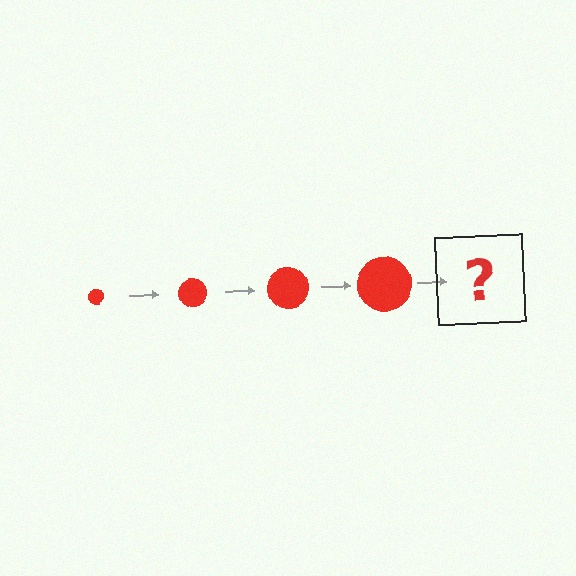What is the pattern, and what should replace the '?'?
The pattern is that the circle gets progressively larger each step. The '?' should be a red circle, larger than the previous one.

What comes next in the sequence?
The next element should be a red circle, larger than the previous one.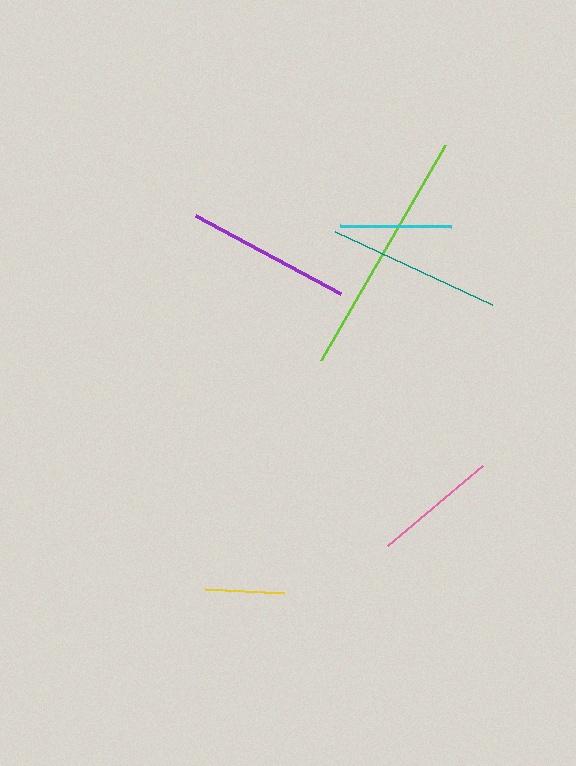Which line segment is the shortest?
The yellow line is the shortest at approximately 79 pixels.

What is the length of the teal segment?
The teal segment is approximately 173 pixels long.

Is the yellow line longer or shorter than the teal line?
The teal line is longer than the yellow line.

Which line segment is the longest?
The lime line is the longest at approximately 249 pixels.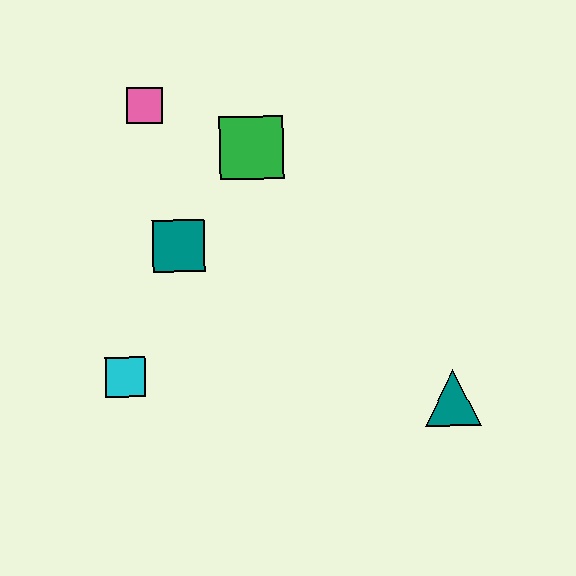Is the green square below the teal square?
No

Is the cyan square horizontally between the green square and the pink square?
No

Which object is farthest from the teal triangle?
The pink square is farthest from the teal triangle.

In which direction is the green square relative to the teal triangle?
The green square is above the teal triangle.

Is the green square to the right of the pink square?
Yes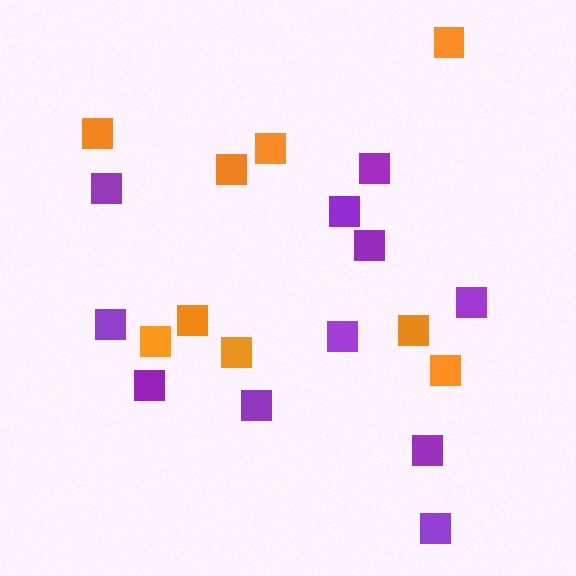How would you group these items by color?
There are 2 groups: one group of purple squares (11) and one group of orange squares (9).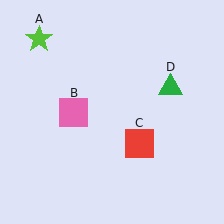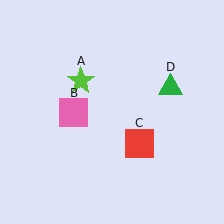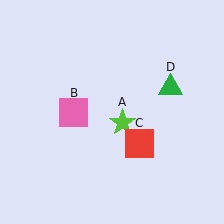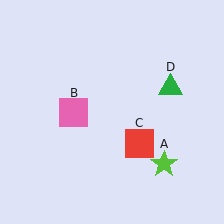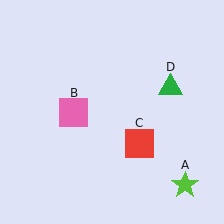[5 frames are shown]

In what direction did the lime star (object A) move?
The lime star (object A) moved down and to the right.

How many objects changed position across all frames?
1 object changed position: lime star (object A).